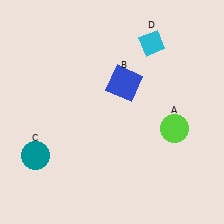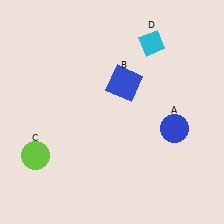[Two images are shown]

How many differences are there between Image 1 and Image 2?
There are 2 differences between the two images.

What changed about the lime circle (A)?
In Image 1, A is lime. In Image 2, it changed to blue.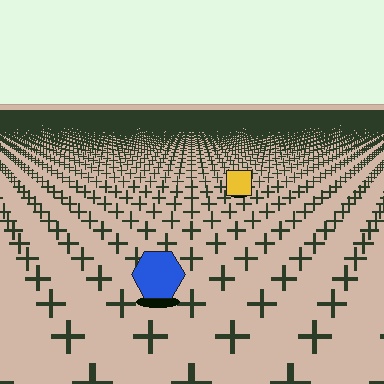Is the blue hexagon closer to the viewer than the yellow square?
Yes. The blue hexagon is closer — you can tell from the texture gradient: the ground texture is coarser near it.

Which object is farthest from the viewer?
The yellow square is farthest from the viewer. It appears smaller and the ground texture around it is denser.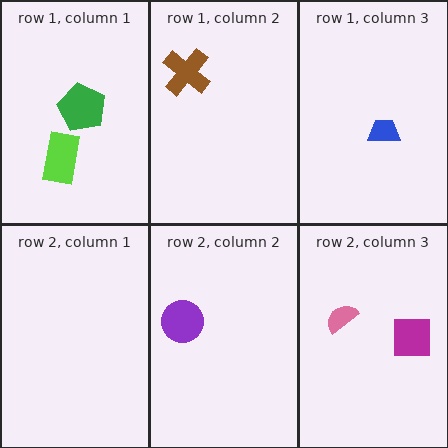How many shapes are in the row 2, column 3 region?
2.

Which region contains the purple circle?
The row 2, column 2 region.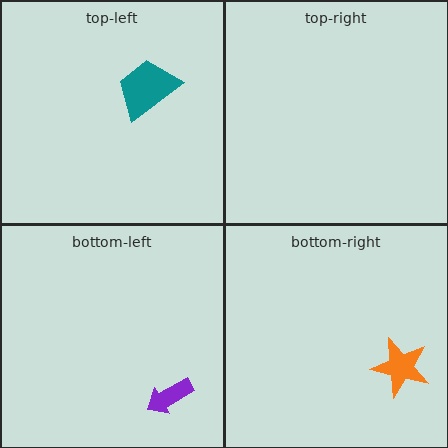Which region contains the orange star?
The bottom-right region.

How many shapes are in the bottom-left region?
1.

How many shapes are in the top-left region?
1.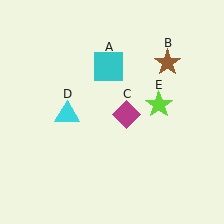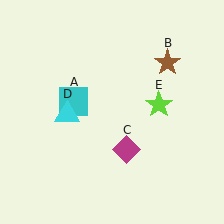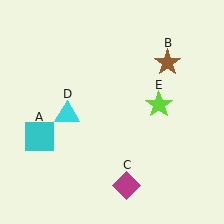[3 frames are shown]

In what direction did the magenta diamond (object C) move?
The magenta diamond (object C) moved down.